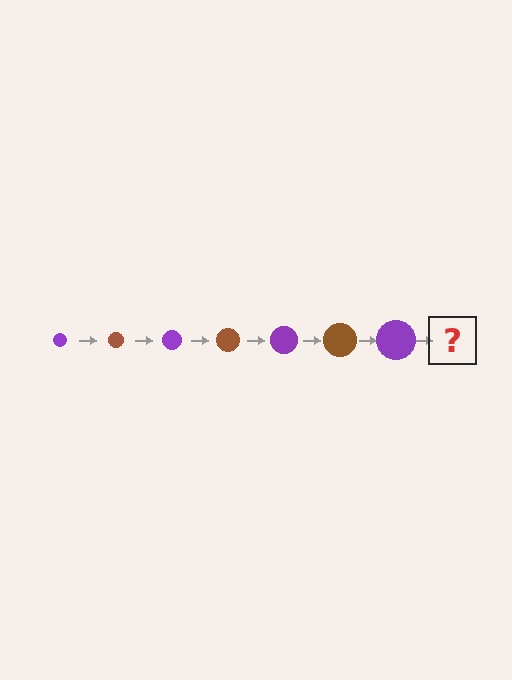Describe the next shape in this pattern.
It should be a brown circle, larger than the previous one.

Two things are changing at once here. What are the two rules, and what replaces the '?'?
The two rules are that the circle grows larger each step and the color cycles through purple and brown. The '?' should be a brown circle, larger than the previous one.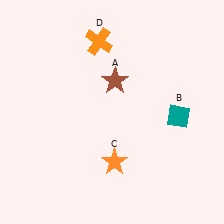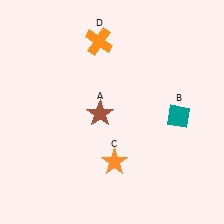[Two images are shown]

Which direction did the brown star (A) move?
The brown star (A) moved down.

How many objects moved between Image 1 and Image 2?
1 object moved between the two images.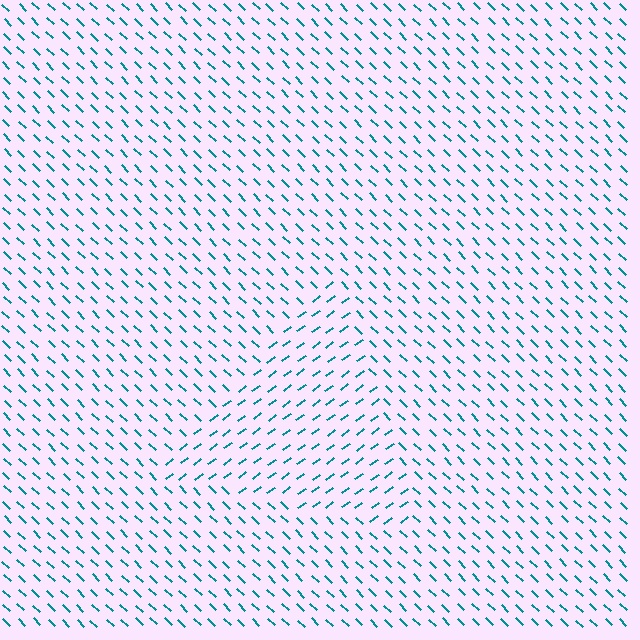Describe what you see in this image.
The image is filled with small teal line segments. A triangle region in the image has lines oriented differently from the surrounding lines, creating a visible texture boundary.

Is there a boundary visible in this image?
Yes, there is a texture boundary formed by a change in line orientation.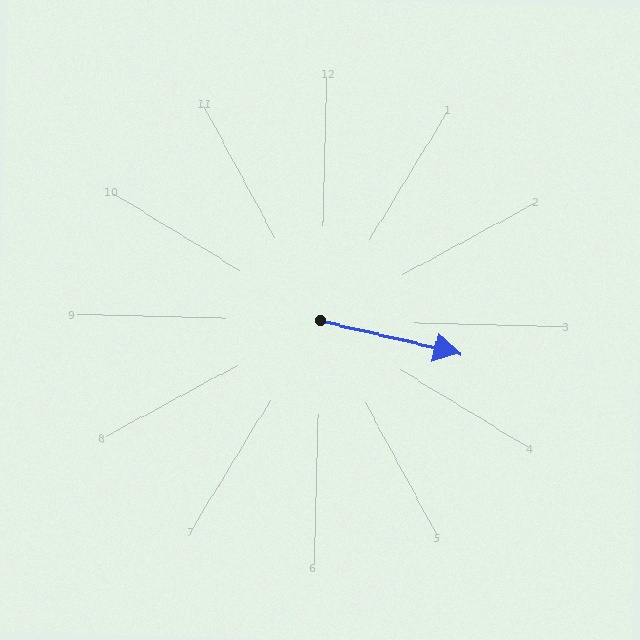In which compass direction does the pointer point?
East.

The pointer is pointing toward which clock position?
Roughly 3 o'clock.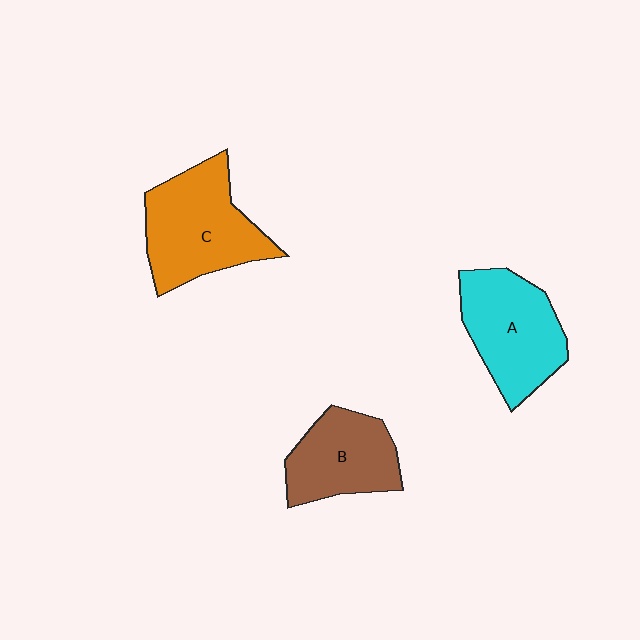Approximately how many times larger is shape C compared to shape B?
Approximately 1.3 times.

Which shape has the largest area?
Shape C (orange).